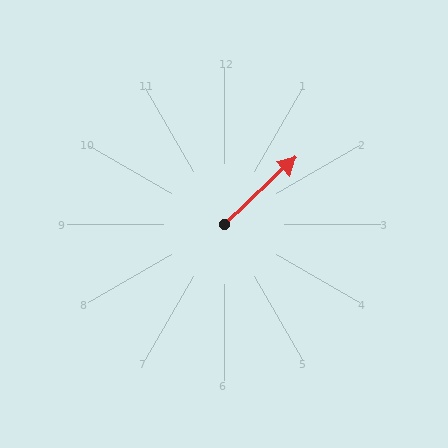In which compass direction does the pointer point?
Northeast.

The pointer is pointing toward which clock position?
Roughly 2 o'clock.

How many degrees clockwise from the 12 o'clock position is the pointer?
Approximately 47 degrees.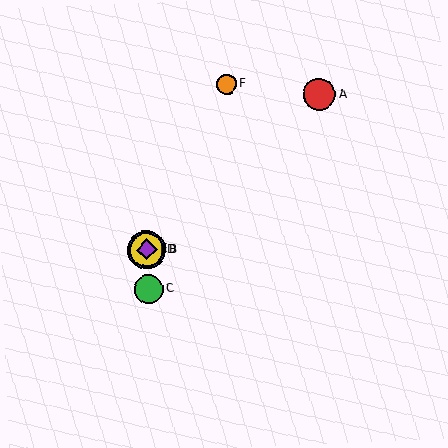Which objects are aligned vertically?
Objects B, C, D, E are aligned vertically.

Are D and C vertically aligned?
Yes, both are at x≈147.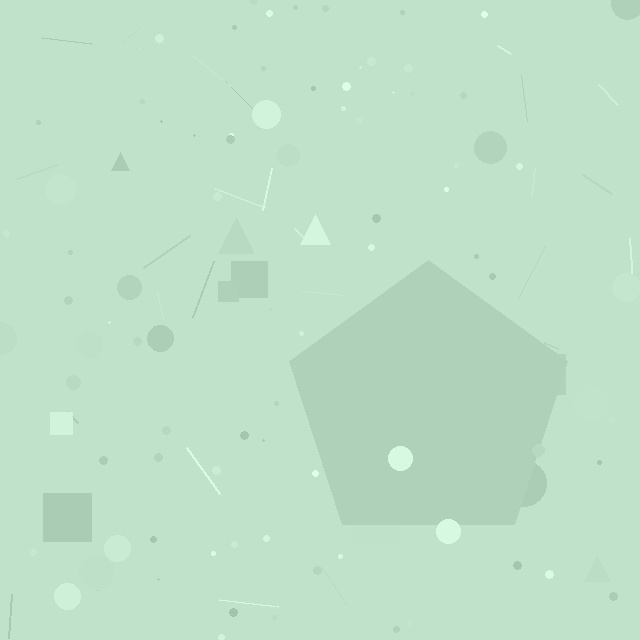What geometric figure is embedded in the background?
A pentagon is embedded in the background.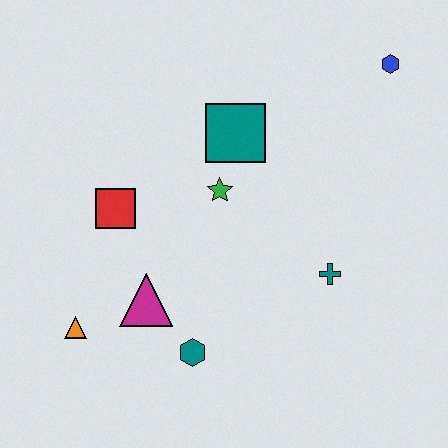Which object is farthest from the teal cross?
The orange triangle is farthest from the teal cross.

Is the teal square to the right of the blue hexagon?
No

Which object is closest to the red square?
The magenta triangle is closest to the red square.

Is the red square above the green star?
No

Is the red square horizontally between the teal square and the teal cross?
No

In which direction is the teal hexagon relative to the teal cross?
The teal hexagon is to the left of the teal cross.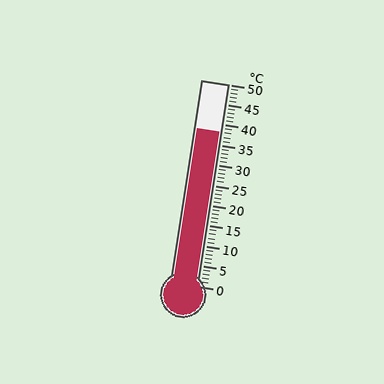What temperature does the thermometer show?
The thermometer shows approximately 38°C.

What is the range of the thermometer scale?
The thermometer scale ranges from 0°C to 50°C.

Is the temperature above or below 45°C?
The temperature is below 45°C.